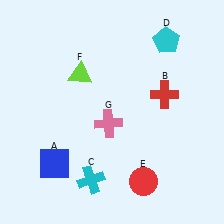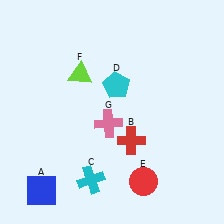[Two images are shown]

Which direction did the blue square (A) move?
The blue square (A) moved down.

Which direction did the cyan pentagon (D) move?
The cyan pentagon (D) moved left.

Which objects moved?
The objects that moved are: the blue square (A), the red cross (B), the cyan pentagon (D).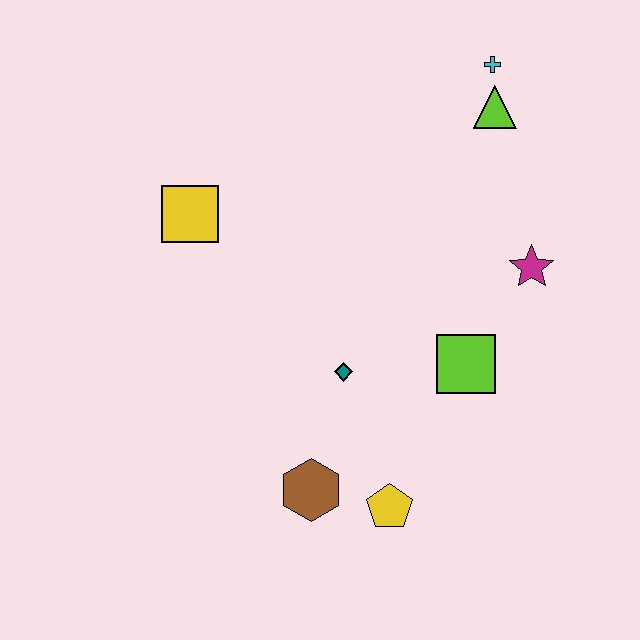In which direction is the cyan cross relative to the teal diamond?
The cyan cross is above the teal diamond.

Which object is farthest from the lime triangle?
The brown hexagon is farthest from the lime triangle.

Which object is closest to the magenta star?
The lime square is closest to the magenta star.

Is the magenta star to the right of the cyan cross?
Yes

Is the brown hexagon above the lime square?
No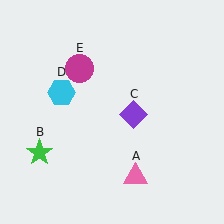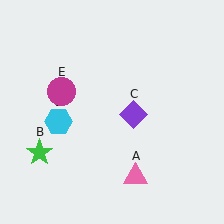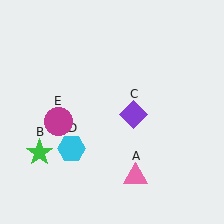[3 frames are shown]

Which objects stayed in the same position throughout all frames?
Pink triangle (object A) and green star (object B) and purple diamond (object C) remained stationary.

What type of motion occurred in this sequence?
The cyan hexagon (object D), magenta circle (object E) rotated counterclockwise around the center of the scene.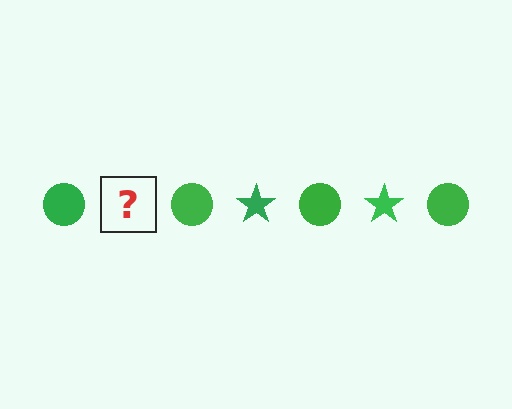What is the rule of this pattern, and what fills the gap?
The rule is that the pattern cycles through circle, star shapes in green. The gap should be filled with a green star.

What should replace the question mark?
The question mark should be replaced with a green star.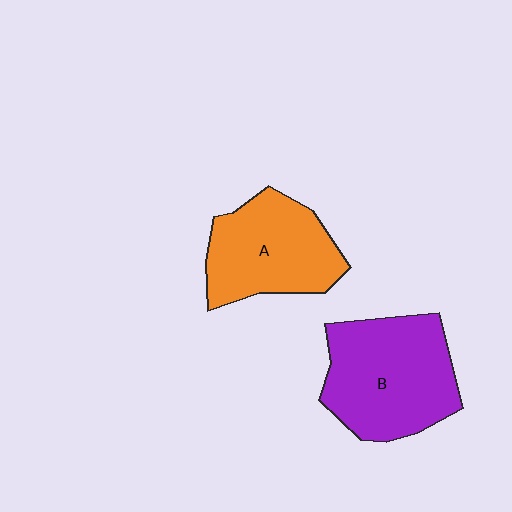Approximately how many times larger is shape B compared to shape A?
Approximately 1.2 times.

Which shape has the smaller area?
Shape A (orange).